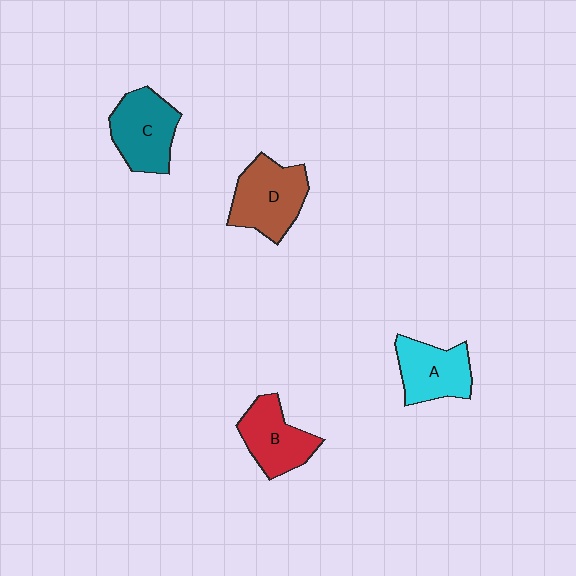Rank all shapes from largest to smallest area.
From largest to smallest: D (brown), C (teal), B (red), A (cyan).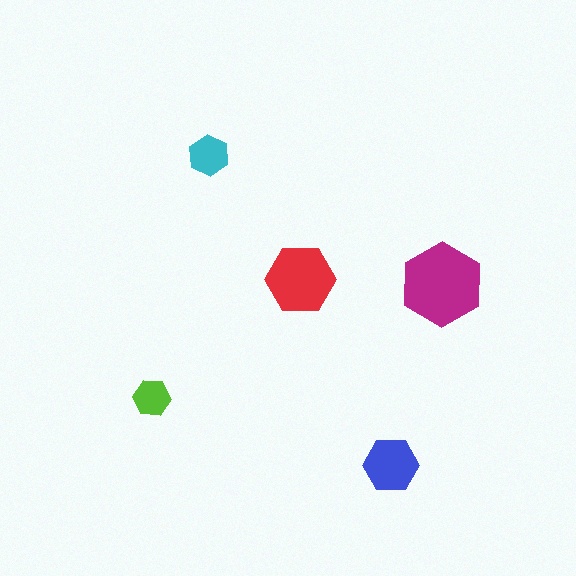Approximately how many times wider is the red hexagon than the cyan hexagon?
About 1.5 times wider.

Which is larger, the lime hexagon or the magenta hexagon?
The magenta one.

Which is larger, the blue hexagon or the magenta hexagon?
The magenta one.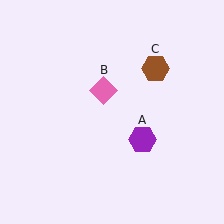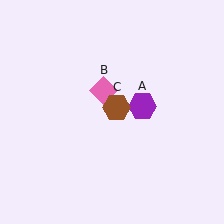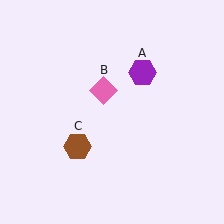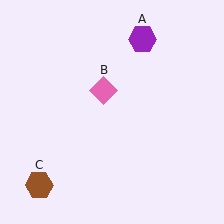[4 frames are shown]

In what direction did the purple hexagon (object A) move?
The purple hexagon (object A) moved up.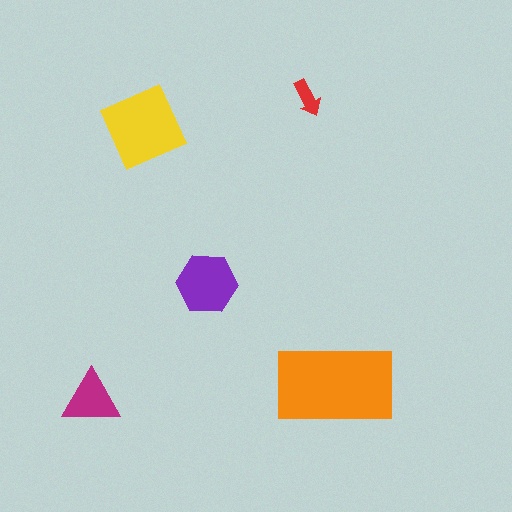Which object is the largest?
The orange rectangle.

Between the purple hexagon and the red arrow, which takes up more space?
The purple hexagon.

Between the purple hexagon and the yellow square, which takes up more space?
The yellow square.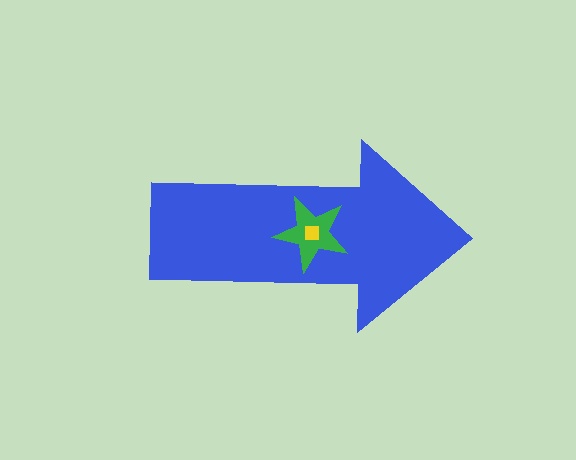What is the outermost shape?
The blue arrow.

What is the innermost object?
The yellow square.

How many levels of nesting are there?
3.